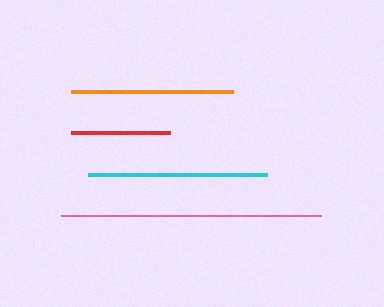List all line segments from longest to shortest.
From longest to shortest: pink, cyan, orange, red.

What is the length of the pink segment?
The pink segment is approximately 261 pixels long.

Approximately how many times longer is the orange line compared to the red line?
The orange line is approximately 1.6 times the length of the red line.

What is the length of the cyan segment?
The cyan segment is approximately 179 pixels long.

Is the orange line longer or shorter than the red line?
The orange line is longer than the red line.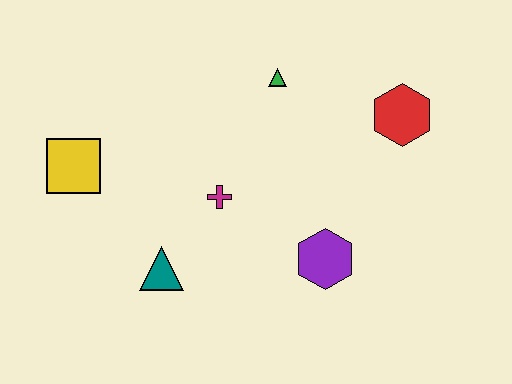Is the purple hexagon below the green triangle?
Yes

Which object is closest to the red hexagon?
The green triangle is closest to the red hexagon.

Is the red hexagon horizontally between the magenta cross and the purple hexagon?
No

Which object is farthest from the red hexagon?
The yellow square is farthest from the red hexagon.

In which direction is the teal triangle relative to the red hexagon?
The teal triangle is to the left of the red hexagon.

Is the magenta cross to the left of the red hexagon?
Yes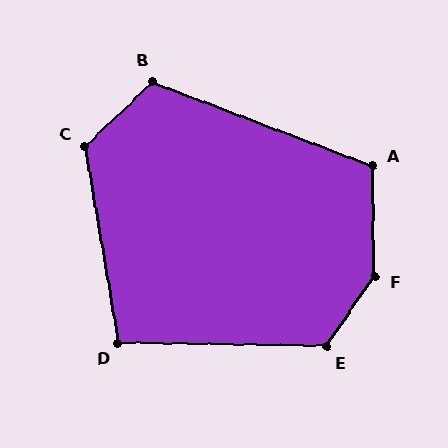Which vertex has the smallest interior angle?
D, at approximately 100 degrees.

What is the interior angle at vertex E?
Approximately 124 degrees (obtuse).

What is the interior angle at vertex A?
Approximately 112 degrees (obtuse).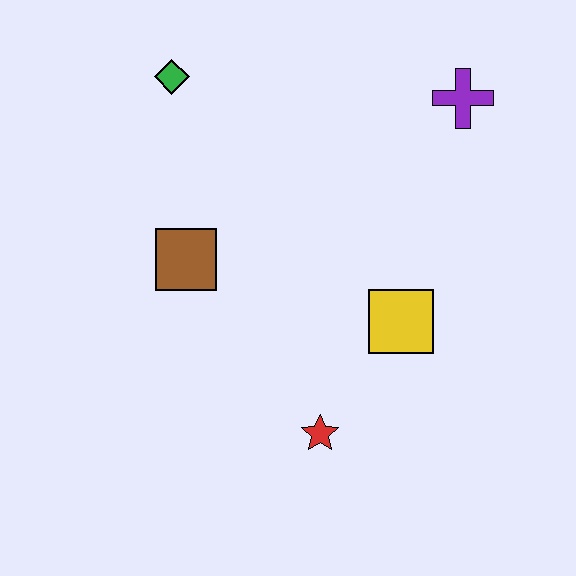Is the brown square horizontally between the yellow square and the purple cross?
No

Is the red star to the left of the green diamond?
No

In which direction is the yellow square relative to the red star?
The yellow square is above the red star.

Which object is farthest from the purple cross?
The red star is farthest from the purple cross.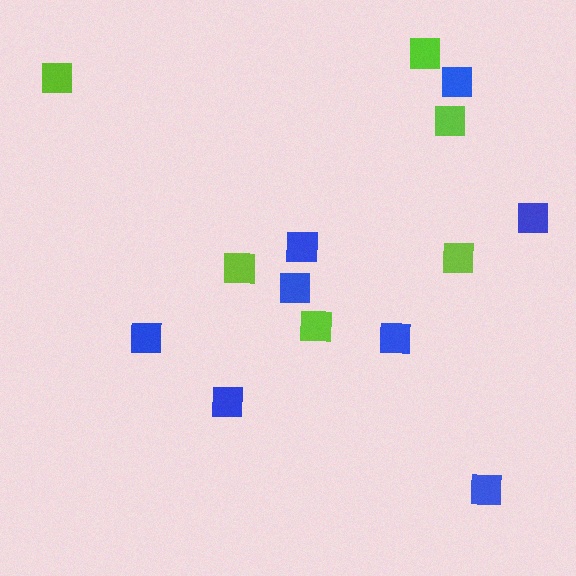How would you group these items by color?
There are 2 groups: one group of blue squares (8) and one group of lime squares (6).